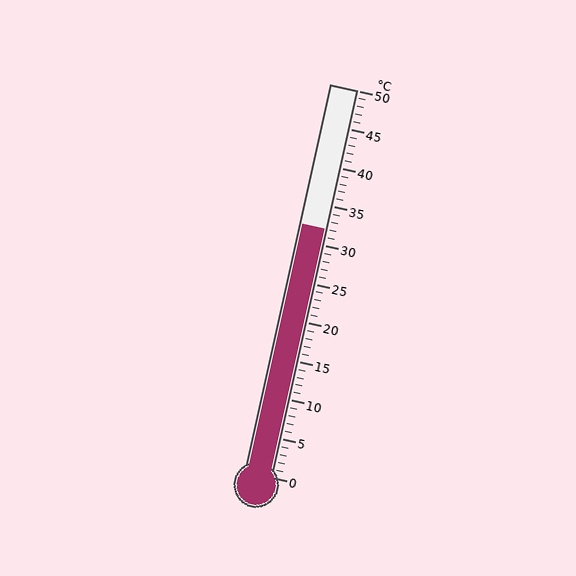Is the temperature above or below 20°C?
The temperature is above 20°C.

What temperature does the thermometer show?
The thermometer shows approximately 32°C.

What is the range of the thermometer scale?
The thermometer scale ranges from 0°C to 50°C.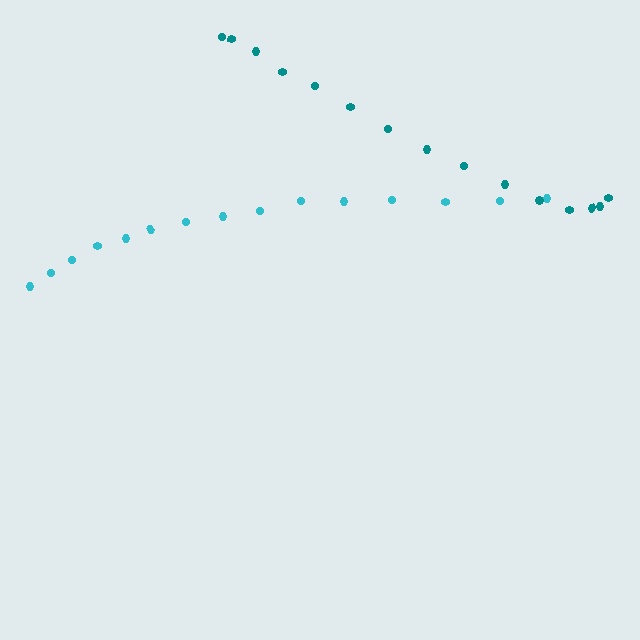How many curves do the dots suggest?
There are 2 distinct paths.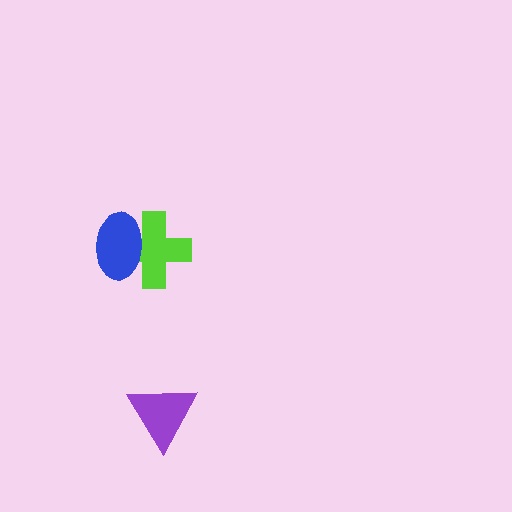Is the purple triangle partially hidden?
No, no other shape covers it.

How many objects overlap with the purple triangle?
0 objects overlap with the purple triangle.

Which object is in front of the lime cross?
The blue ellipse is in front of the lime cross.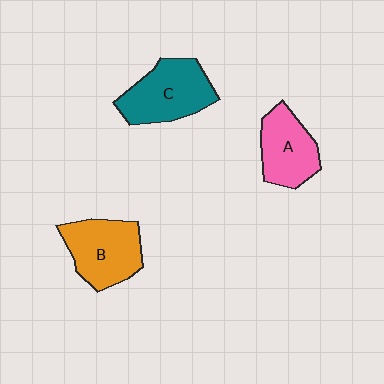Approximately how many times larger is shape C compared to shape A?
Approximately 1.2 times.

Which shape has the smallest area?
Shape A (pink).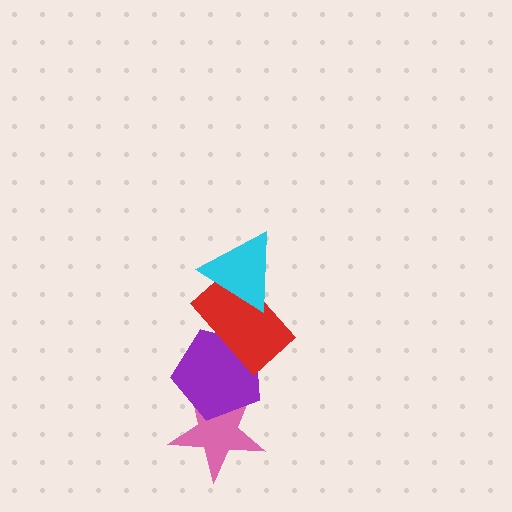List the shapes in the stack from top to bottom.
From top to bottom: the cyan triangle, the red rectangle, the purple pentagon, the pink star.